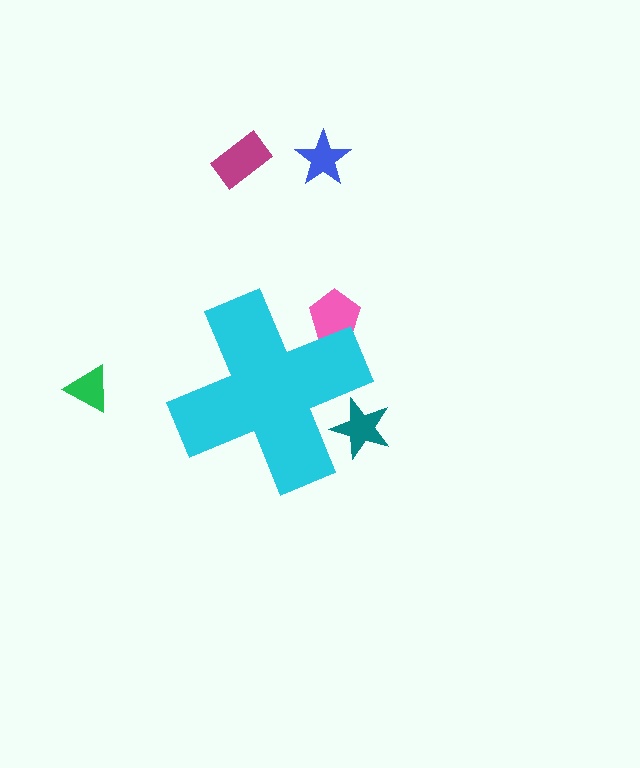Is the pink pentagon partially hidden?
Yes, the pink pentagon is partially hidden behind the cyan cross.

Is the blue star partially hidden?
No, the blue star is fully visible.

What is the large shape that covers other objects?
A cyan cross.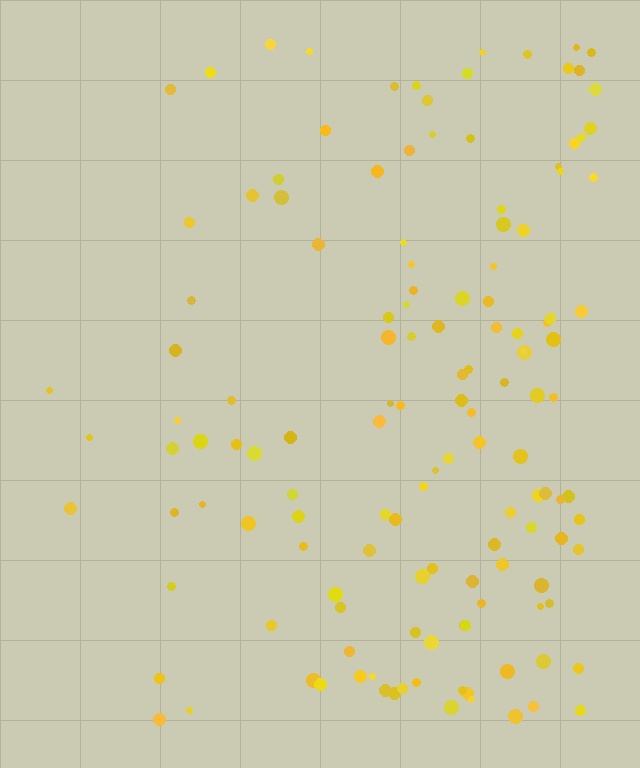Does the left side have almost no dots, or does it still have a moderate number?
Still a moderate number, just noticeably fewer than the right.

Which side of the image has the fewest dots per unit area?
The left.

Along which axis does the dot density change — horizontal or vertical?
Horizontal.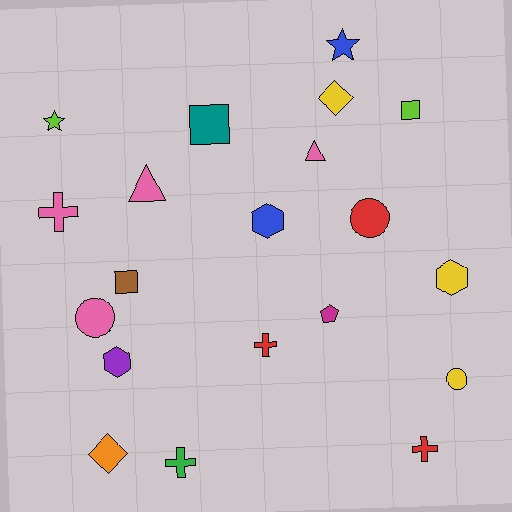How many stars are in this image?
There are 2 stars.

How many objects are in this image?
There are 20 objects.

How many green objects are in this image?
There is 1 green object.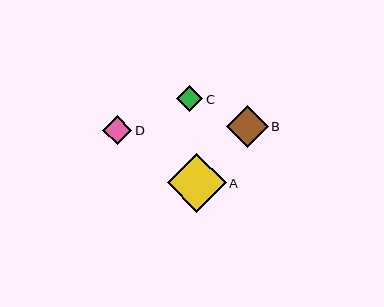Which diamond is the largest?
Diamond A is the largest with a size of approximately 59 pixels.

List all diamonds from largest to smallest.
From largest to smallest: A, B, D, C.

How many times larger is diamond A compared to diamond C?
Diamond A is approximately 2.3 times the size of diamond C.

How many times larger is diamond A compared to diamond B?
Diamond A is approximately 1.4 times the size of diamond B.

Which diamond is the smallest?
Diamond C is the smallest with a size of approximately 26 pixels.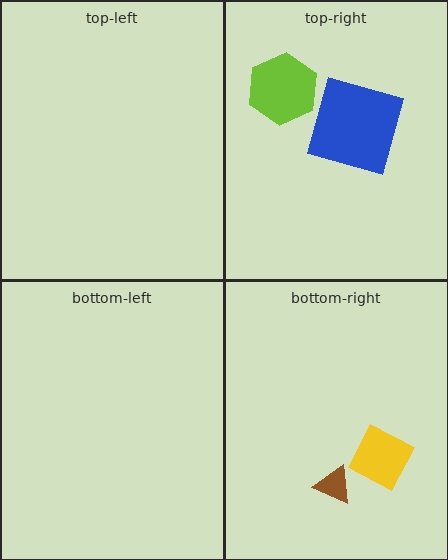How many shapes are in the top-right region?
2.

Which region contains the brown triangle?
The bottom-right region.